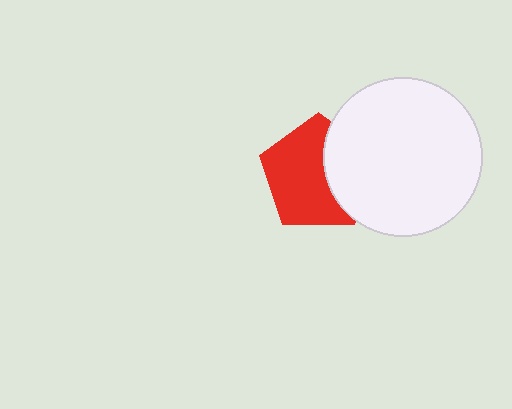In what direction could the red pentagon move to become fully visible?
The red pentagon could move left. That would shift it out from behind the white circle entirely.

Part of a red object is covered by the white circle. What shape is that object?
It is a pentagon.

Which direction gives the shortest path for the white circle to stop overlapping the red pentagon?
Moving right gives the shortest separation.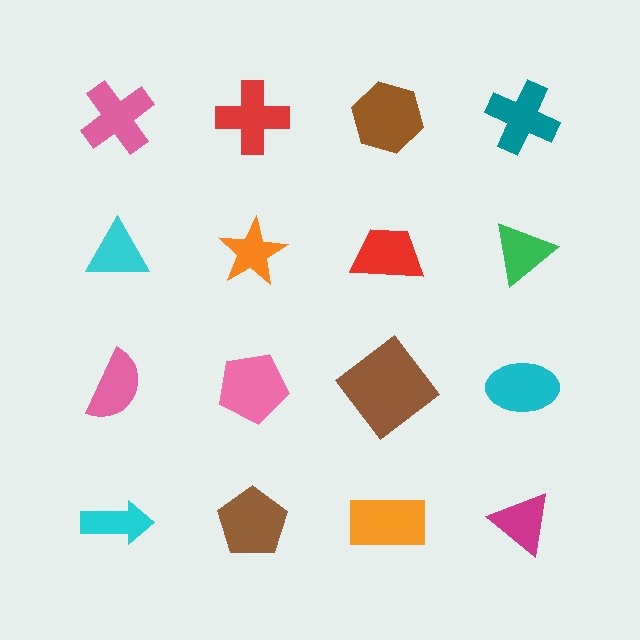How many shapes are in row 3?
4 shapes.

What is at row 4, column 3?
An orange rectangle.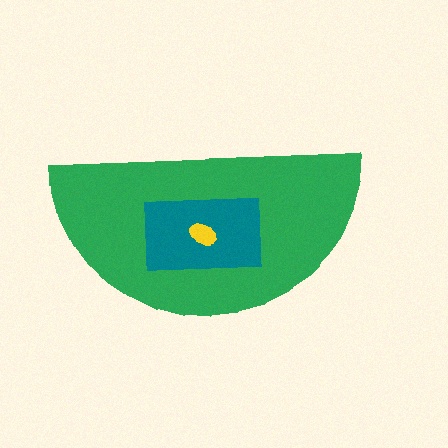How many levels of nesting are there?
3.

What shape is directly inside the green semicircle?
The teal rectangle.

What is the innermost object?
The yellow ellipse.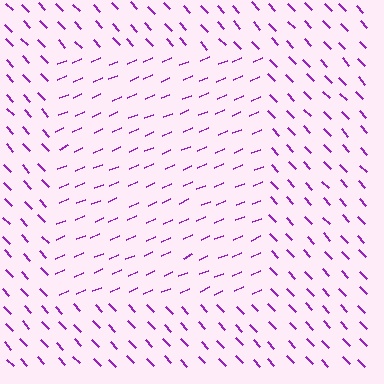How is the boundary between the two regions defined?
The boundary is defined purely by a change in line orientation (approximately 70 degrees difference). All lines are the same color and thickness.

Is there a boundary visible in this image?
Yes, there is a texture boundary formed by a change in line orientation.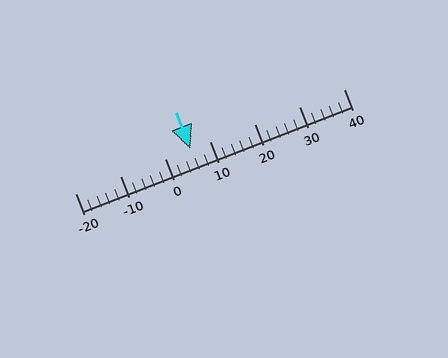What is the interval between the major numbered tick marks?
The major tick marks are spaced 10 units apart.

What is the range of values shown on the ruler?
The ruler shows values from -20 to 40.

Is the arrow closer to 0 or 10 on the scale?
The arrow is closer to 10.